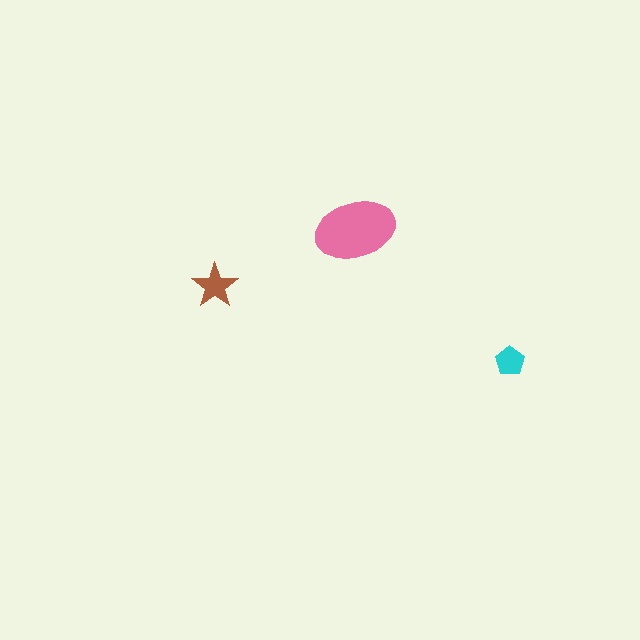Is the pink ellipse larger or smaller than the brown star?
Larger.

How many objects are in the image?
There are 3 objects in the image.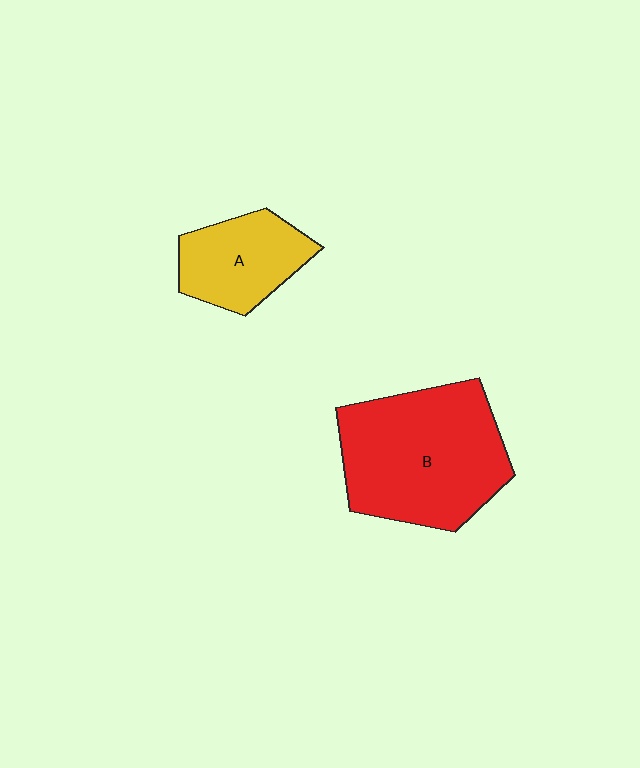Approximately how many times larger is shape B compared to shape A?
Approximately 2.0 times.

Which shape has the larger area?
Shape B (red).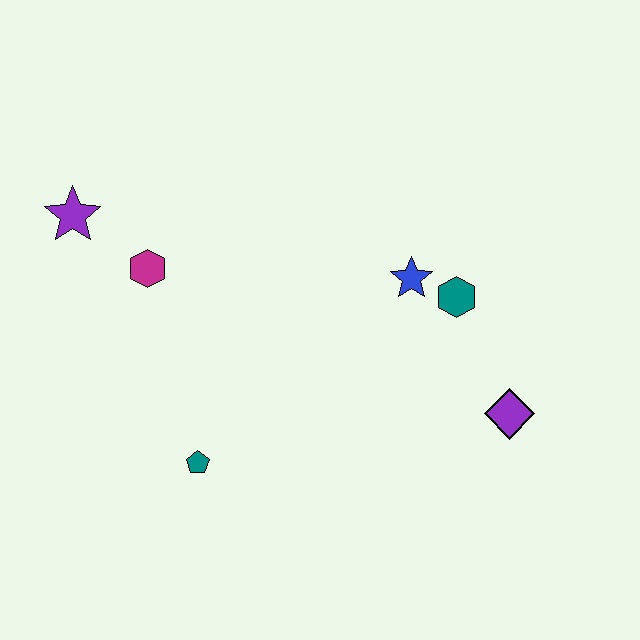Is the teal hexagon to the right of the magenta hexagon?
Yes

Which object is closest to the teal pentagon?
The magenta hexagon is closest to the teal pentagon.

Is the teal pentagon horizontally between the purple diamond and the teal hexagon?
No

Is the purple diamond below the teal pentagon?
No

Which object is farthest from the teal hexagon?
The purple star is farthest from the teal hexagon.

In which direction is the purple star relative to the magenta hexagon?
The purple star is to the left of the magenta hexagon.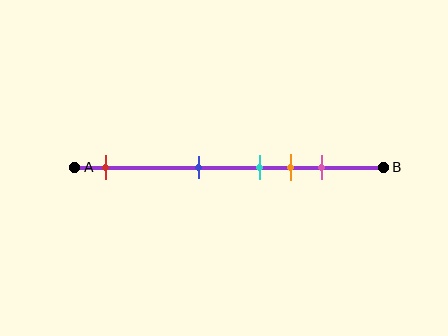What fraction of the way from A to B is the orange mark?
The orange mark is approximately 70% (0.7) of the way from A to B.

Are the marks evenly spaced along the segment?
No, the marks are not evenly spaced.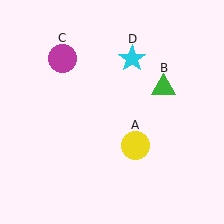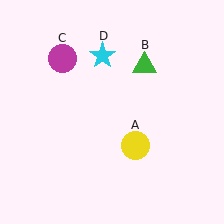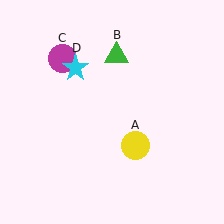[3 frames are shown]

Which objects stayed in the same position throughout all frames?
Yellow circle (object A) and magenta circle (object C) remained stationary.